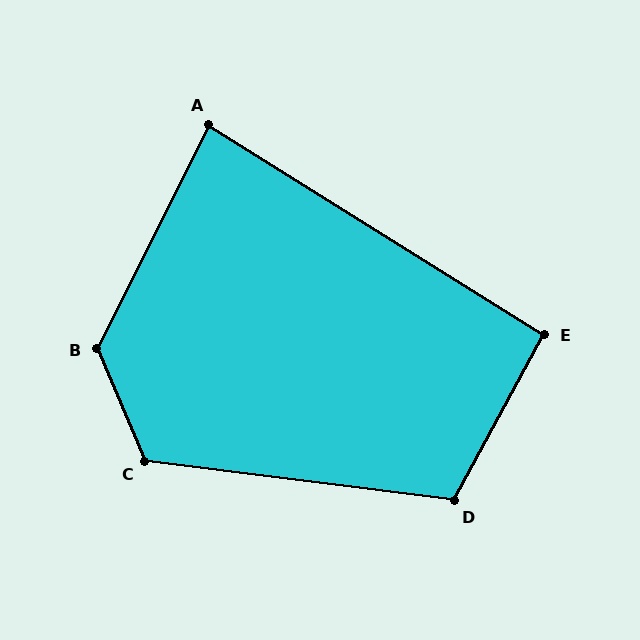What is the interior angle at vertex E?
Approximately 93 degrees (approximately right).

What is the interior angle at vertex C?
Approximately 120 degrees (obtuse).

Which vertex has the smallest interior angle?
A, at approximately 85 degrees.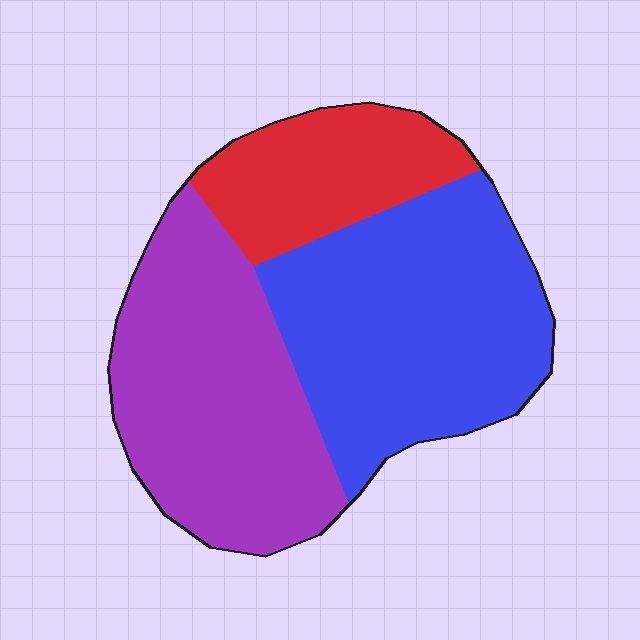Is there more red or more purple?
Purple.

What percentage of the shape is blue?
Blue covers roughly 40% of the shape.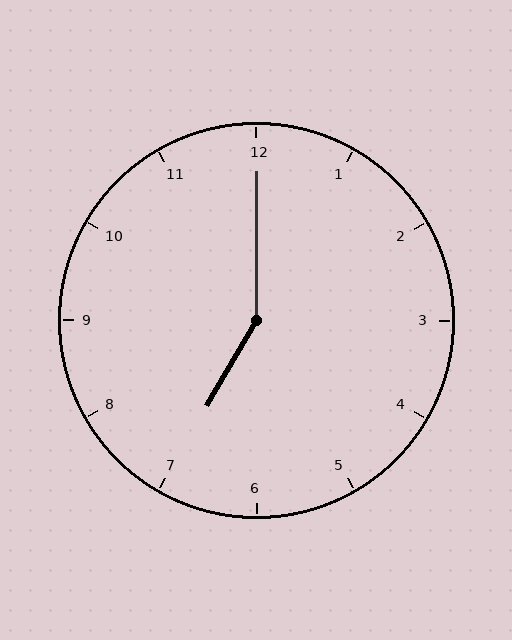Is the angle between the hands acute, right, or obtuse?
It is obtuse.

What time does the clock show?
7:00.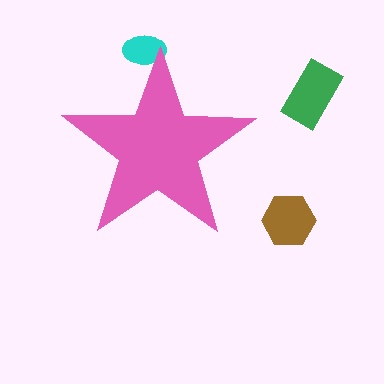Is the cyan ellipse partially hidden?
Yes, the cyan ellipse is partially hidden behind the pink star.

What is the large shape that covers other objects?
A pink star.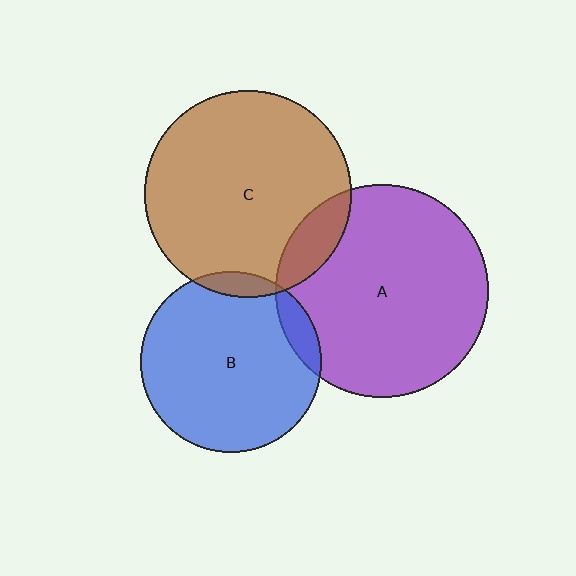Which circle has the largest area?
Circle A (purple).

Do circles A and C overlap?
Yes.